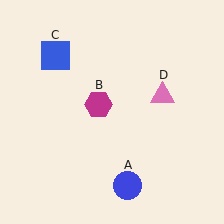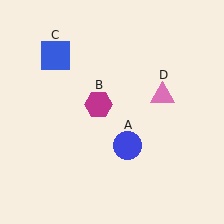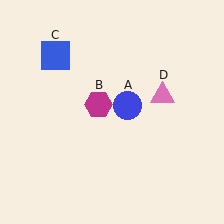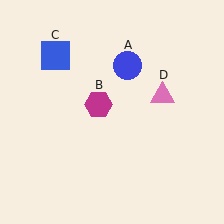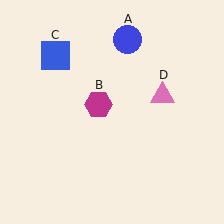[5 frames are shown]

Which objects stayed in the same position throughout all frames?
Magenta hexagon (object B) and blue square (object C) and pink triangle (object D) remained stationary.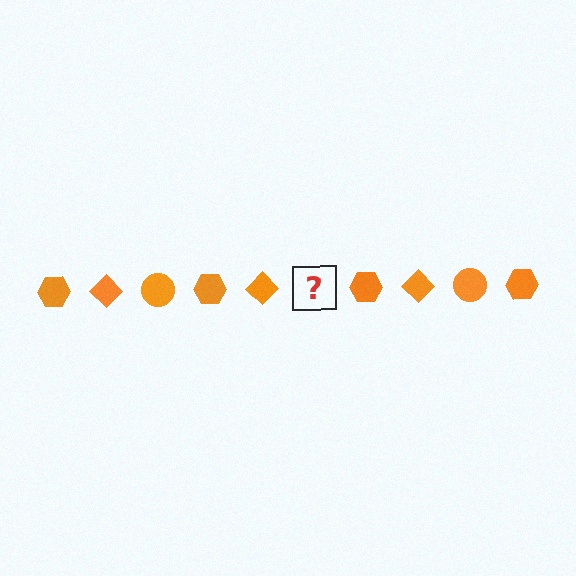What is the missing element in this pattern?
The missing element is an orange circle.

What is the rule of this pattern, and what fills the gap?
The rule is that the pattern cycles through hexagon, diamond, circle shapes in orange. The gap should be filled with an orange circle.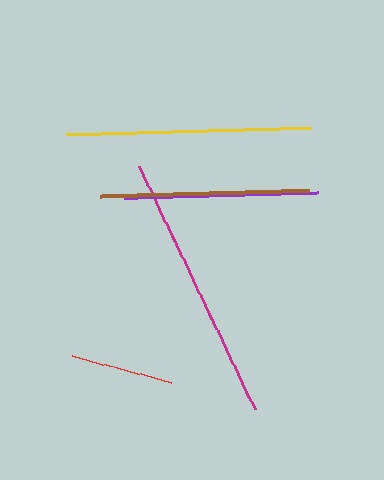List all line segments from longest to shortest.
From longest to shortest: magenta, yellow, brown, purple, red.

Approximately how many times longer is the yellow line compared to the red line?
The yellow line is approximately 2.4 times the length of the red line.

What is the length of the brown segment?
The brown segment is approximately 208 pixels long.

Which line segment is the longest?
The magenta line is the longest at approximately 269 pixels.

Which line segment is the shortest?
The red line is the shortest at approximately 103 pixels.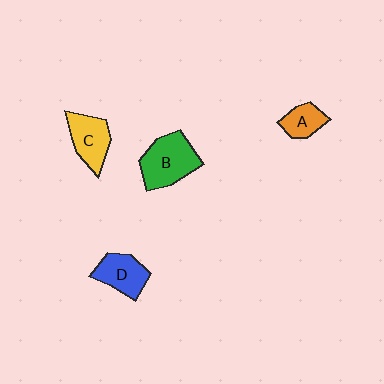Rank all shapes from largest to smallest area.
From largest to smallest: B (green), C (yellow), D (blue), A (orange).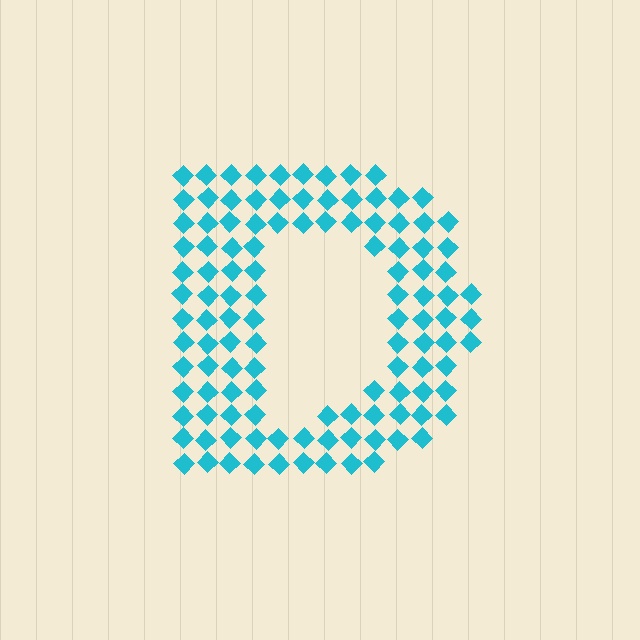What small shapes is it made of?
It is made of small diamonds.